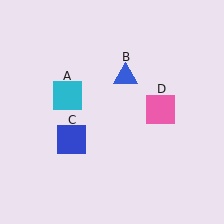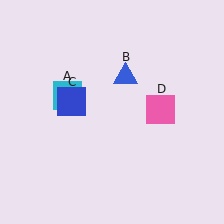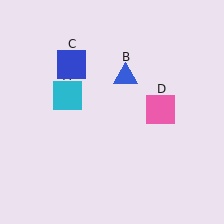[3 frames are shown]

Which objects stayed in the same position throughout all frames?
Cyan square (object A) and blue triangle (object B) and pink square (object D) remained stationary.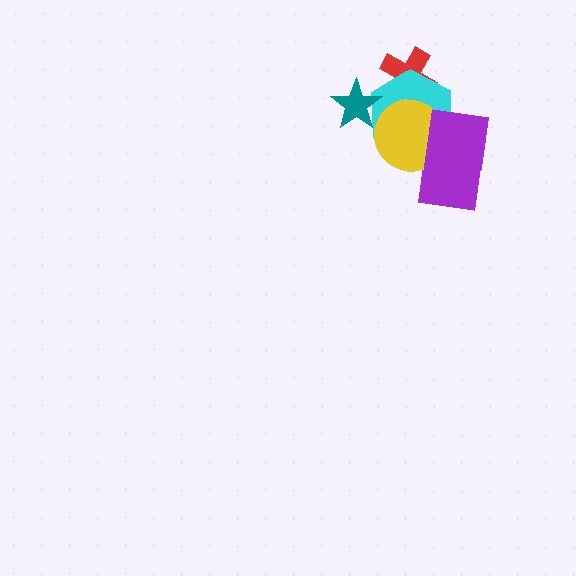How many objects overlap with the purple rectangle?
2 objects overlap with the purple rectangle.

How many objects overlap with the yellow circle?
2 objects overlap with the yellow circle.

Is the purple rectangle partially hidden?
No, no other shape covers it.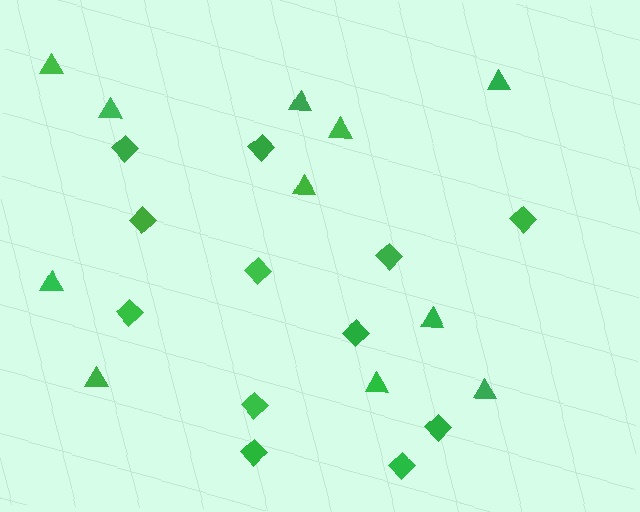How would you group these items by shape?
There are 2 groups: one group of diamonds (12) and one group of triangles (11).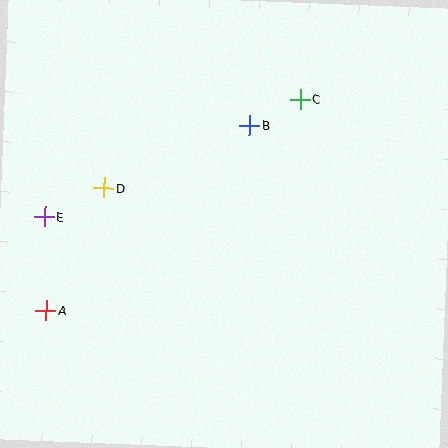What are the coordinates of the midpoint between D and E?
The midpoint between D and E is at (74, 202).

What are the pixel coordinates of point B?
Point B is at (250, 125).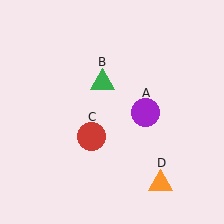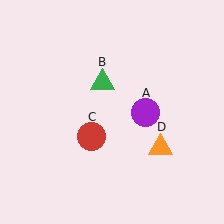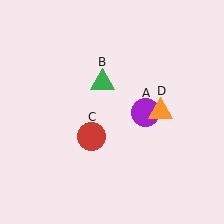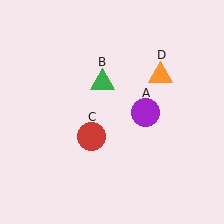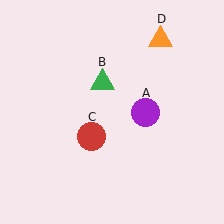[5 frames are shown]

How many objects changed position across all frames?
1 object changed position: orange triangle (object D).